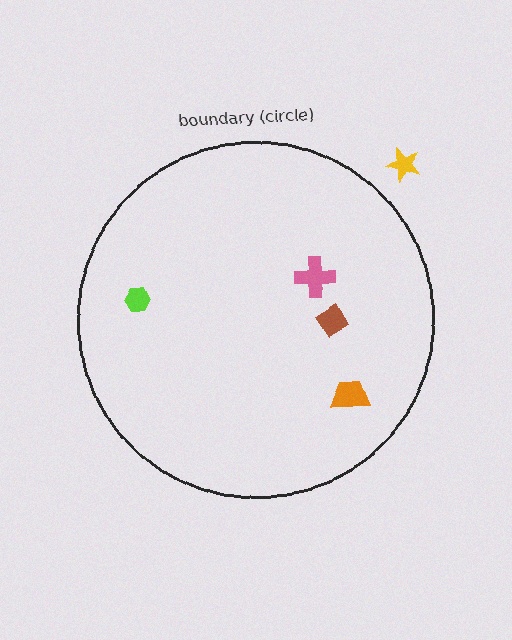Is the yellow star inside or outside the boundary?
Outside.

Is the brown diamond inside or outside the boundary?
Inside.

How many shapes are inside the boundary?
4 inside, 1 outside.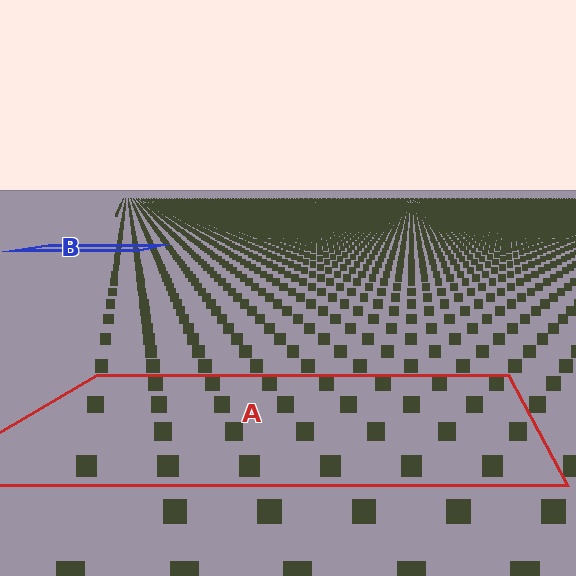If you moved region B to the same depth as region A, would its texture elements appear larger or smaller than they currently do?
They would appear larger. At a closer depth, the same texture elements are projected at a bigger on-screen size.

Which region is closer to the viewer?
Region A is closer. The texture elements there are larger and more spread out.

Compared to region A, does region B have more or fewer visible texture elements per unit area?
Region B has more texture elements per unit area — they are packed more densely because it is farther away.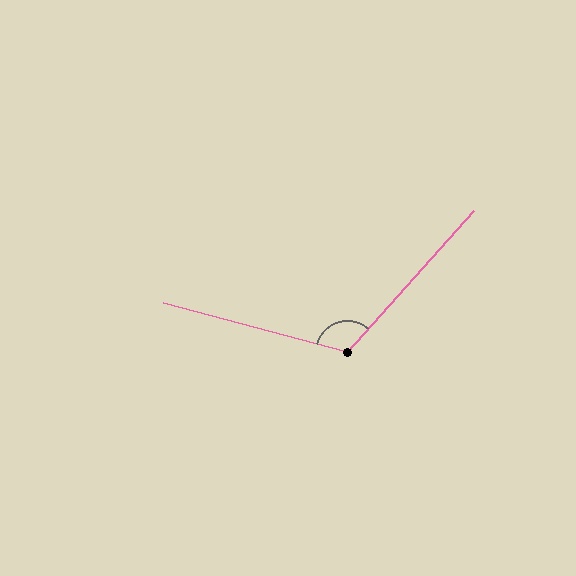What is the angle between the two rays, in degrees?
Approximately 117 degrees.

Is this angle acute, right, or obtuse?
It is obtuse.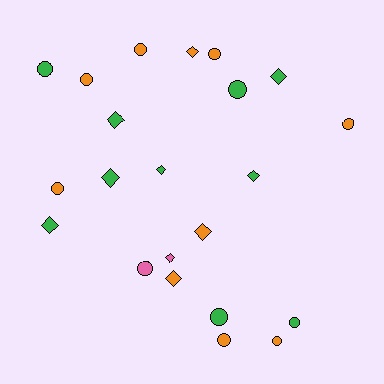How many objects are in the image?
There are 22 objects.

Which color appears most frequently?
Orange, with 10 objects.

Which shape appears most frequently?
Circle, with 12 objects.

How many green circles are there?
There are 4 green circles.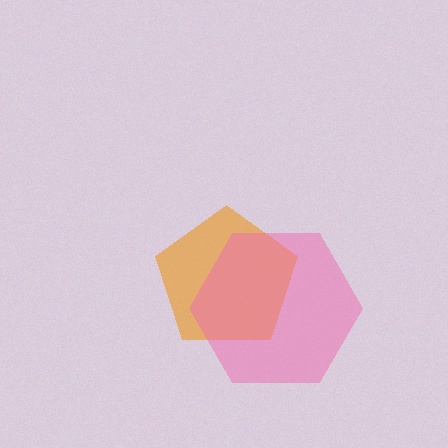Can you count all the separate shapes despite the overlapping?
Yes, there are 2 separate shapes.